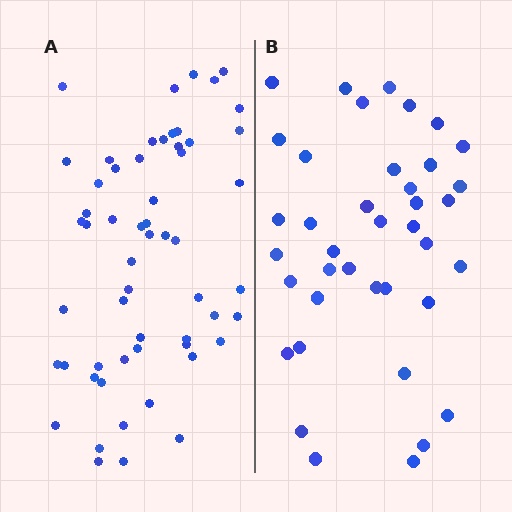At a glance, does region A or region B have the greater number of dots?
Region A (the left region) has more dots.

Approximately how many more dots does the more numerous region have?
Region A has approximately 20 more dots than region B.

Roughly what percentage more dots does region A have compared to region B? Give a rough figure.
About 45% more.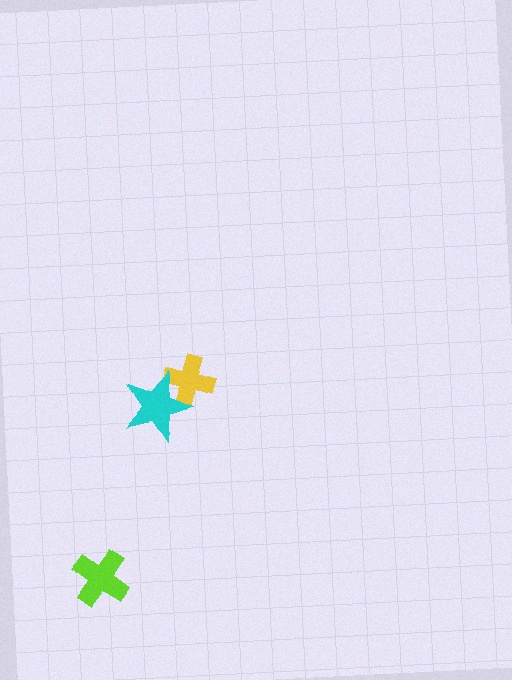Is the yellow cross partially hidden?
Yes, it is partially covered by another shape.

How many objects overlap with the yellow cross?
1 object overlaps with the yellow cross.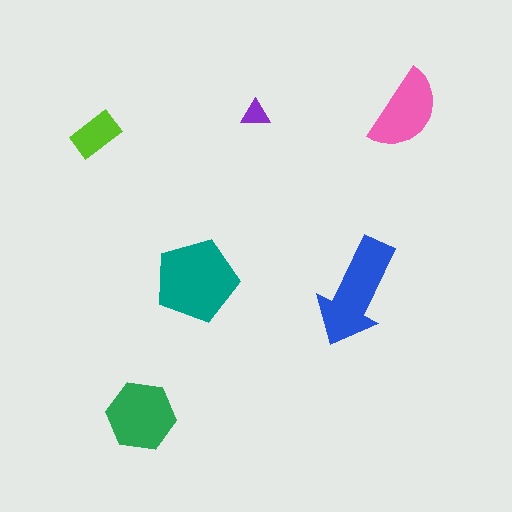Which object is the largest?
The teal pentagon.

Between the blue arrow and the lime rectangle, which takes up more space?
The blue arrow.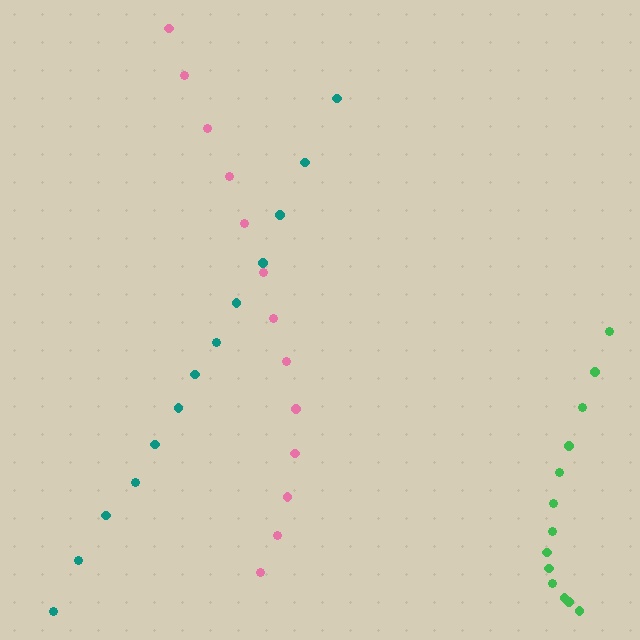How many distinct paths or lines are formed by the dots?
There are 3 distinct paths.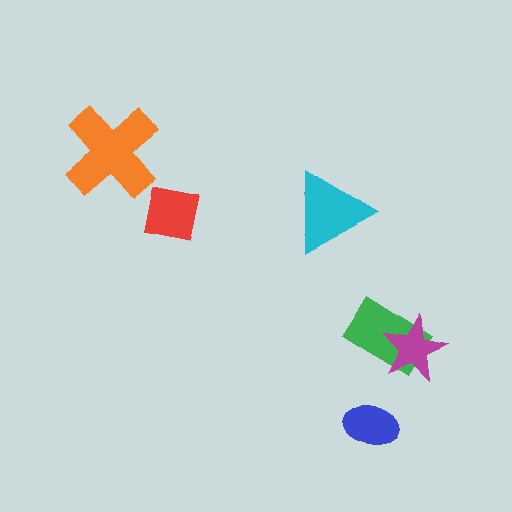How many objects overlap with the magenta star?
1 object overlaps with the magenta star.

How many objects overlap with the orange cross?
0 objects overlap with the orange cross.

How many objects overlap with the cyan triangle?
0 objects overlap with the cyan triangle.